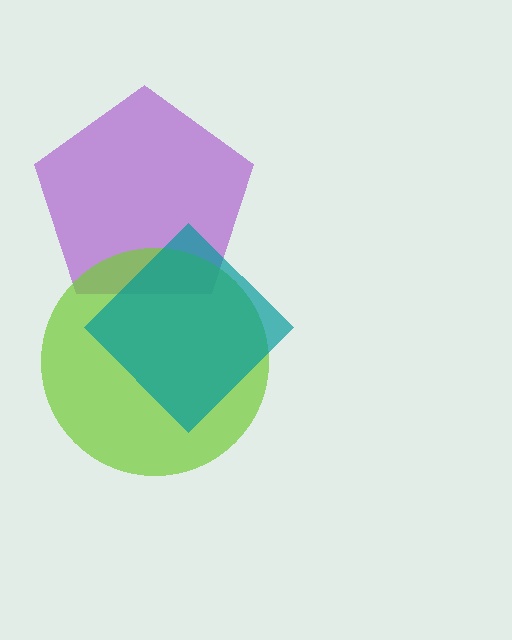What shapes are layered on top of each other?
The layered shapes are: a purple pentagon, a lime circle, a teal diamond.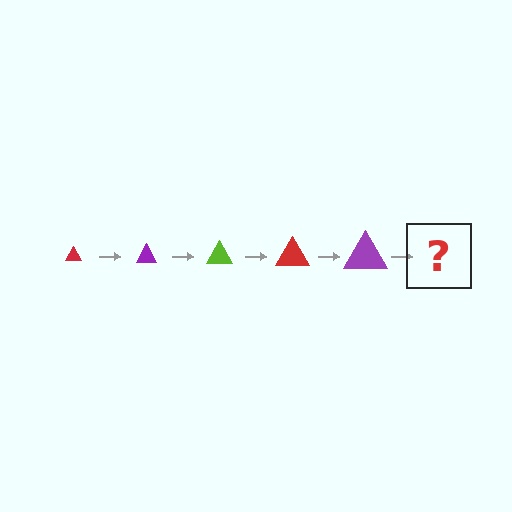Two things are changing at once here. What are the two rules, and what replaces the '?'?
The two rules are that the triangle grows larger each step and the color cycles through red, purple, and lime. The '?' should be a lime triangle, larger than the previous one.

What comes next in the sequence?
The next element should be a lime triangle, larger than the previous one.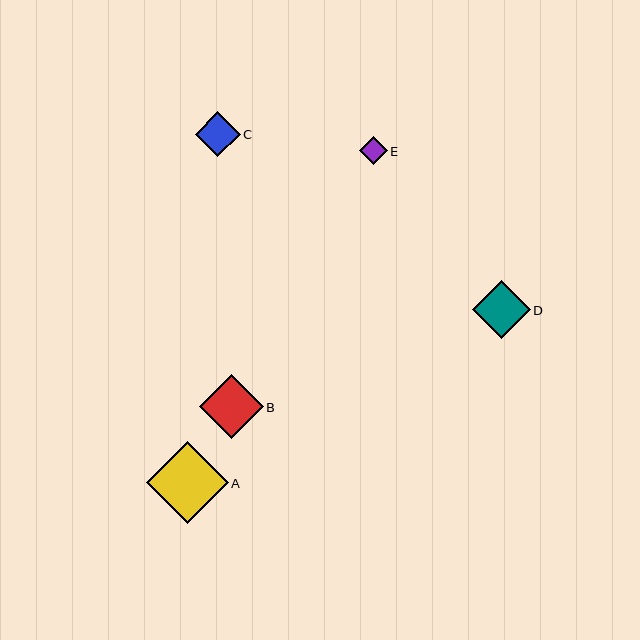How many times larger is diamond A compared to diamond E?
Diamond A is approximately 3.0 times the size of diamond E.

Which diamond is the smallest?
Diamond E is the smallest with a size of approximately 28 pixels.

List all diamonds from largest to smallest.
From largest to smallest: A, B, D, C, E.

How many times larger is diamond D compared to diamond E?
Diamond D is approximately 2.1 times the size of diamond E.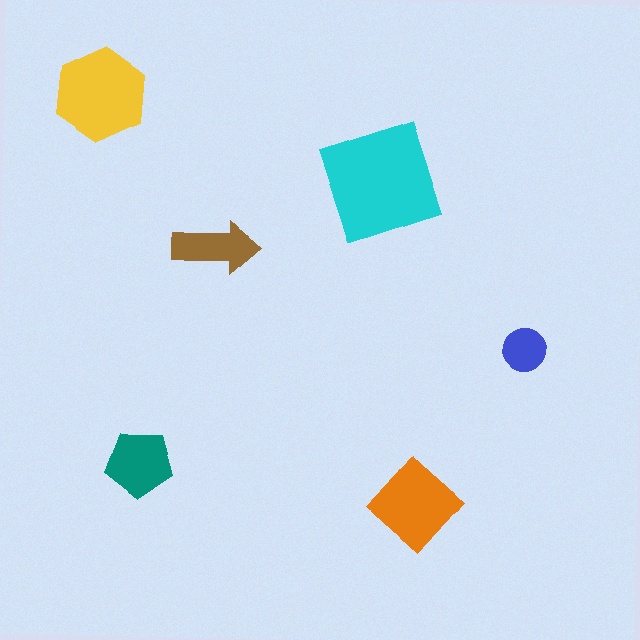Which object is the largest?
The cyan square.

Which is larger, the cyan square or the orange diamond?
The cyan square.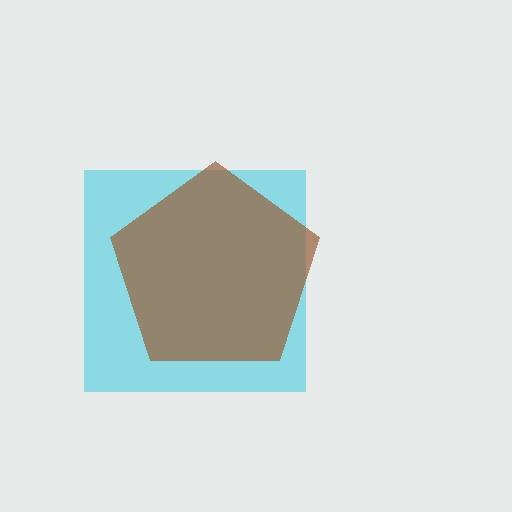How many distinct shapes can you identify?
There are 2 distinct shapes: a cyan square, a brown pentagon.